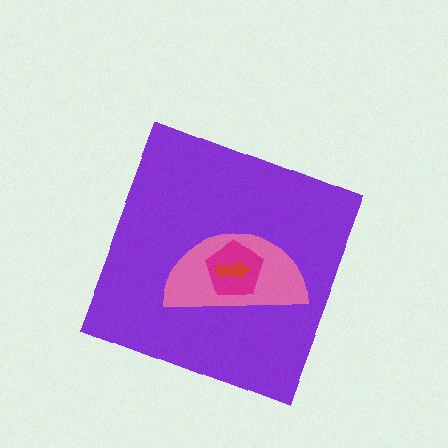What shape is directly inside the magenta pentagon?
The red arrow.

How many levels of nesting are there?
4.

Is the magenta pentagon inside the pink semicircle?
Yes.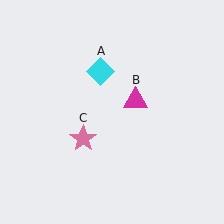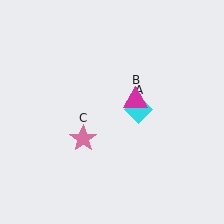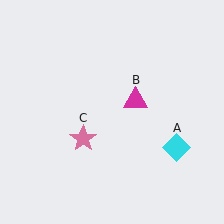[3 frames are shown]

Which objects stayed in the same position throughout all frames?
Magenta triangle (object B) and pink star (object C) remained stationary.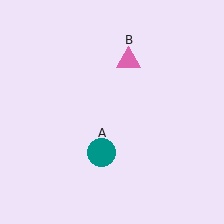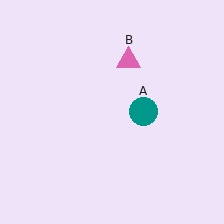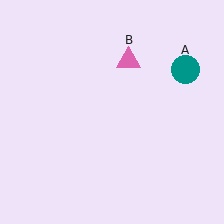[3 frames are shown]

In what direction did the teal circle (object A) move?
The teal circle (object A) moved up and to the right.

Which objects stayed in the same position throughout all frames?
Pink triangle (object B) remained stationary.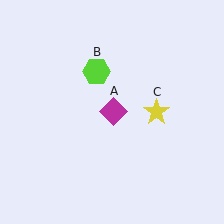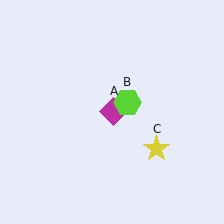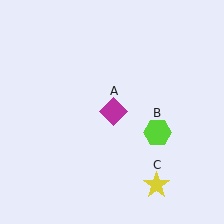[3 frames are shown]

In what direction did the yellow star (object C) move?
The yellow star (object C) moved down.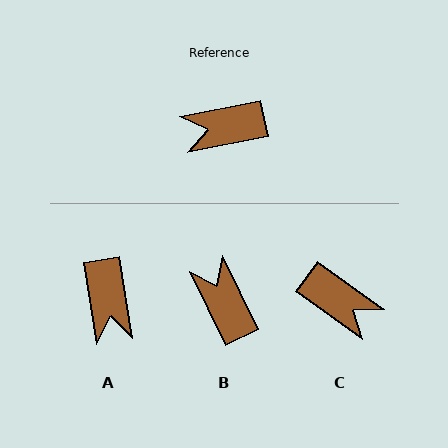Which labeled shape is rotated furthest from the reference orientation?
C, about 133 degrees away.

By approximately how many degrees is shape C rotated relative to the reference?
Approximately 133 degrees counter-clockwise.